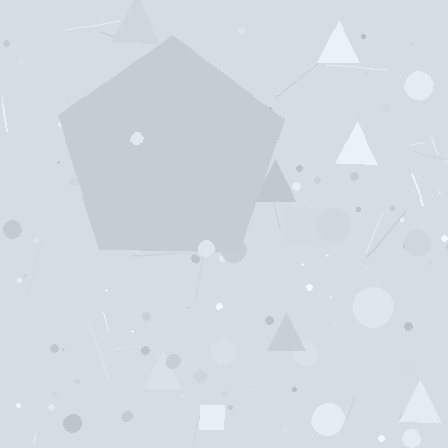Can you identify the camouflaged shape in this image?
The camouflaged shape is a pentagon.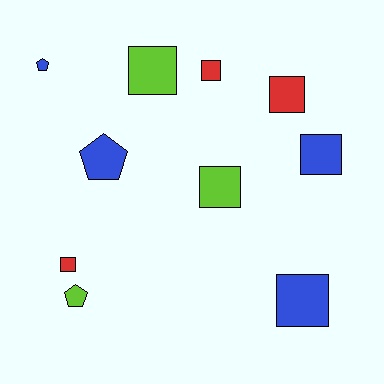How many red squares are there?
There are 3 red squares.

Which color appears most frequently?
Blue, with 4 objects.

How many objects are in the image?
There are 10 objects.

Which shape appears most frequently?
Square, with 7 objects.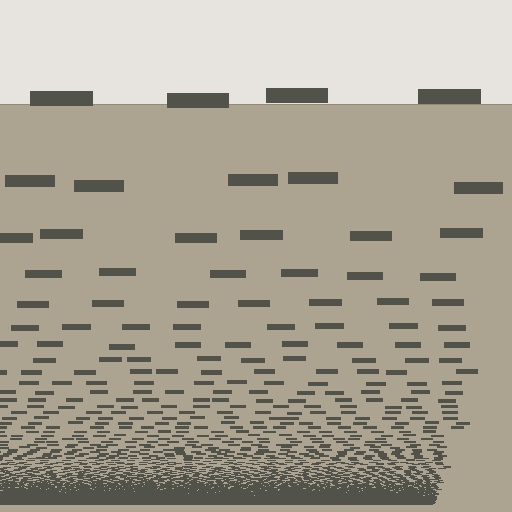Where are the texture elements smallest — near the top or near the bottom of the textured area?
Near the bottom.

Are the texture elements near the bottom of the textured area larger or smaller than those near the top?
Smaller. The gradient is inverted — elements near the bottom are smaller and denser.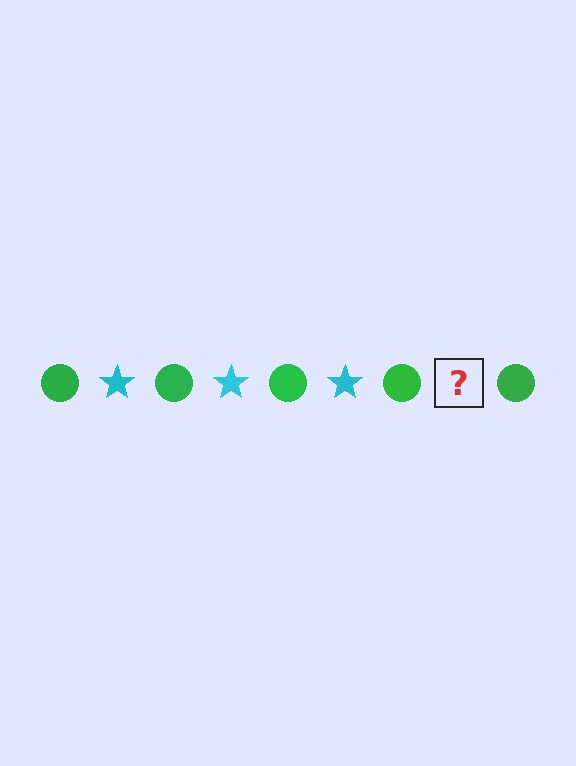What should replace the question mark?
The question mark should be replaced with a cyan star.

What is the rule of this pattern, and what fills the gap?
The rule is that the pattern alternates between green circle and cyan star. The gap should be filled with a cyan star.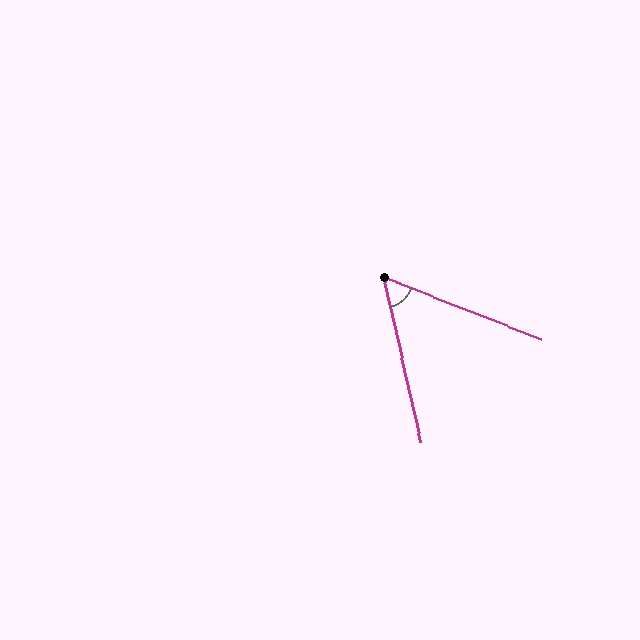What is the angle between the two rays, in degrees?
Approximately 56 degrees.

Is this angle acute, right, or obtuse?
It is acute.